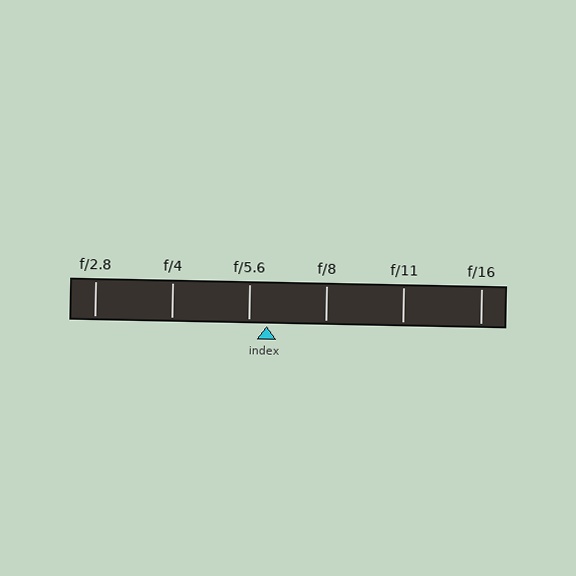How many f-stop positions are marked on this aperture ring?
There are 6 f-stop positions marked.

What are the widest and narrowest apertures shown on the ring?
The widest aperture shown is f/2.8 and the narrowest is f/16.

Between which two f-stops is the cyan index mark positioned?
The index mark is between f/5.6 and f/8.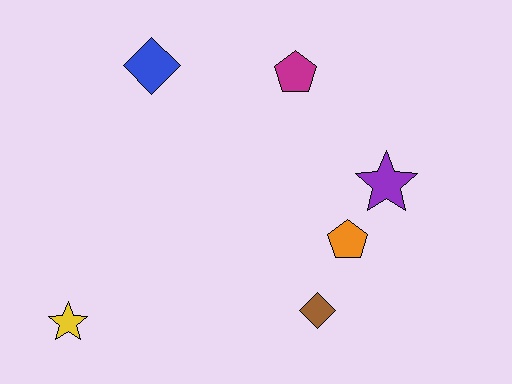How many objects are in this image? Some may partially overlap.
There are 6 objects.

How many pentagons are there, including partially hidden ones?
There are 2 pentagons.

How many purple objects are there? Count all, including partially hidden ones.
There is 1 purple object.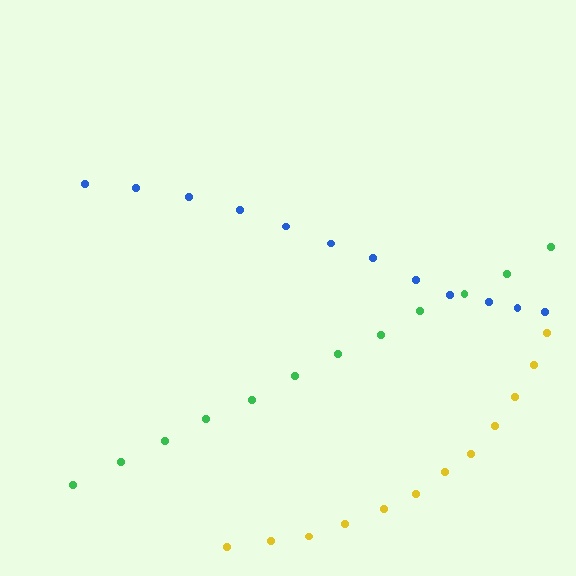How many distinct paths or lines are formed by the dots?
There are 3 distinct paths.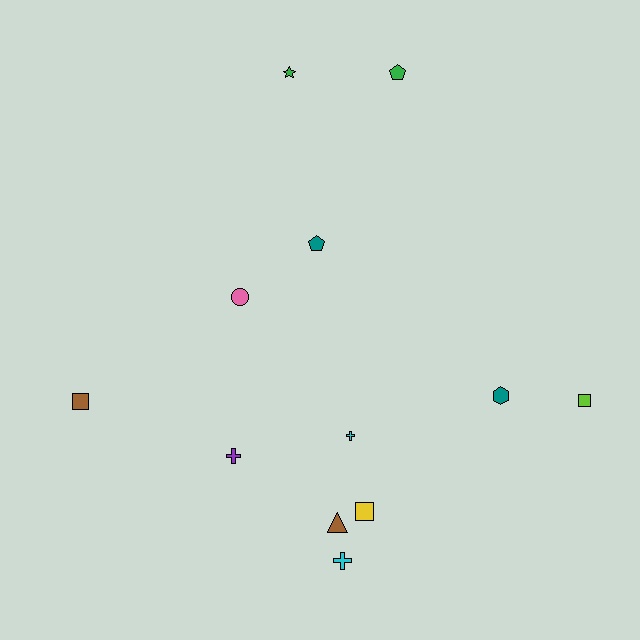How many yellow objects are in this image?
There is 1 yellow object.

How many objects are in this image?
There are 12 objects.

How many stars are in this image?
There is 1 star.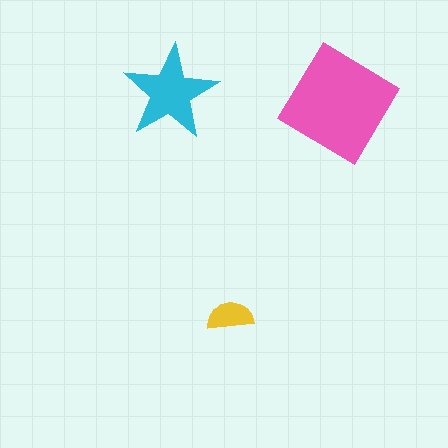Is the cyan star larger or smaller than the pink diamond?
Smaller.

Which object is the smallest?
The yellow semicircle.